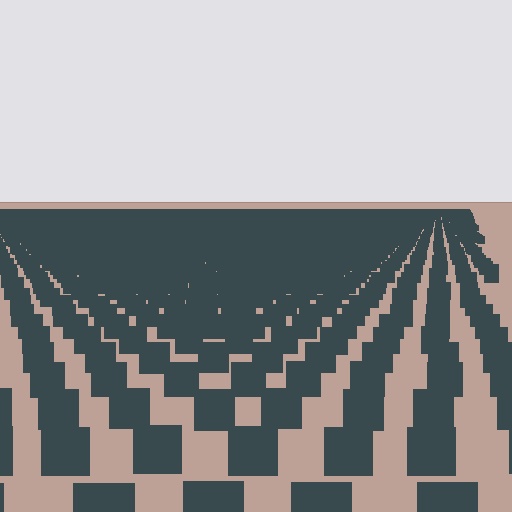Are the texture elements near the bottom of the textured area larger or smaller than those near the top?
Larger. Near the bottom, elements are closer to the viewer and appear at a bigger on-screen size.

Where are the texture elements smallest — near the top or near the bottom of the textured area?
Near the top.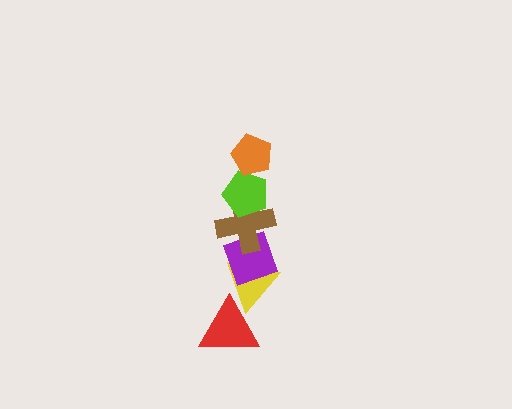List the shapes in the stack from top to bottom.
From top to bottom: the orange pentagon, the lime pentagon, the brown cross, the purple diamond, the yellow triangle, the red triangle.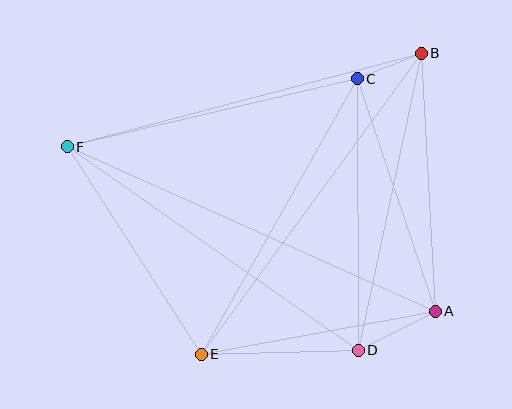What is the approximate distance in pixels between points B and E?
The distance between B and E is approximately 373 pixels.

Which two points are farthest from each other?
Points A and F are farthest from each other.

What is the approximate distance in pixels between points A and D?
The distance between A and D is approximately 87 pixels.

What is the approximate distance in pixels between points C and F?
The distance between C and F is approximately 298 pixels.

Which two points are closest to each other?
Points B and C are closest to each other.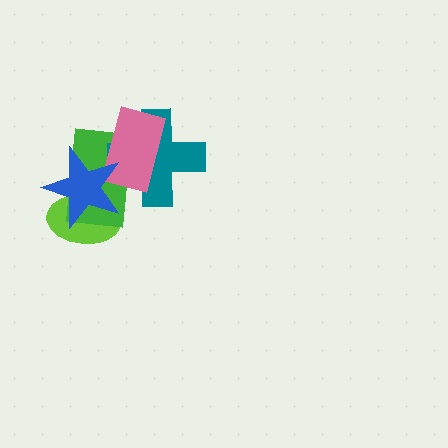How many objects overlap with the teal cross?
3 objects overlap with the teal cross.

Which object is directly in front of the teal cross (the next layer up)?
The pink rectangle is directly in front of the teal cross.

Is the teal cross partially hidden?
Yes, it is partially covered by another shape.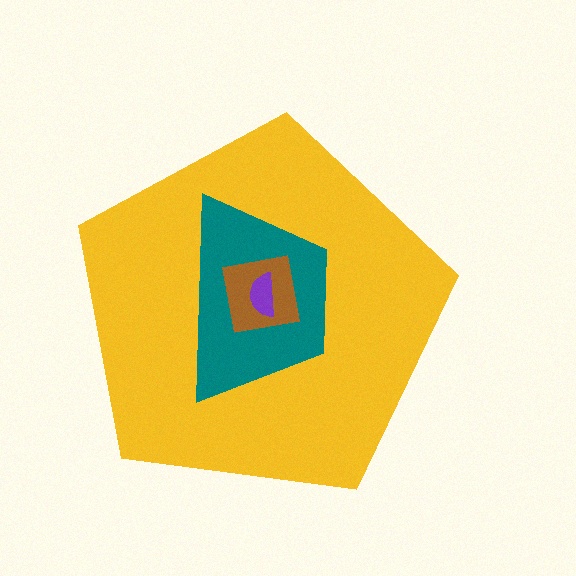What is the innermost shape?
The purple semicircle.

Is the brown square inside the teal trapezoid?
Yes.